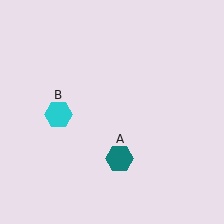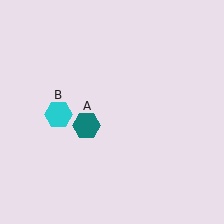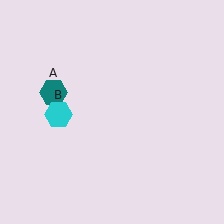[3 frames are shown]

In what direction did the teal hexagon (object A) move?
The teal hexagon (object A) moved up and to the left.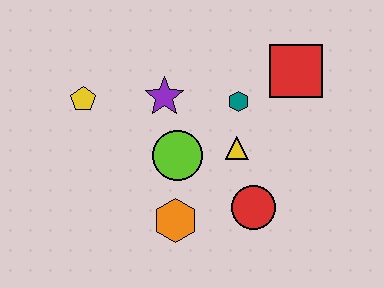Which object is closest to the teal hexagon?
The yellow triangle is closest to the teal hexagon.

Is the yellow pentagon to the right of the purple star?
No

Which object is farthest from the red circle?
The yellow pentagon is farthest from the red circle.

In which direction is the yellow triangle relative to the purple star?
The yellow triangle is to the right of the purple star.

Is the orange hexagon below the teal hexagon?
Yes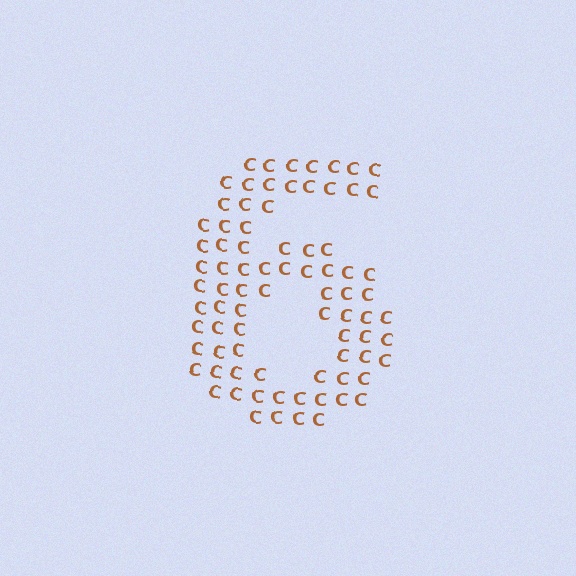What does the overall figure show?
The overall figure shows the digit 6.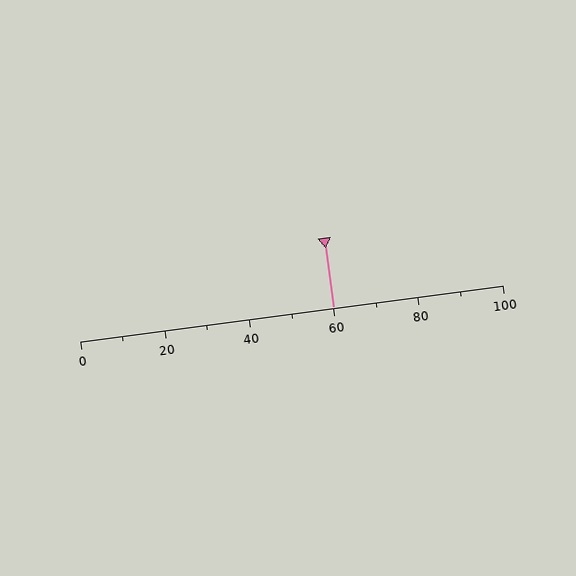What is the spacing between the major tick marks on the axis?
The major ticks are spaced 20 apart.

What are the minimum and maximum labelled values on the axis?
The axis runs from 0 to 100.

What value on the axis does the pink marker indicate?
The marker indicates approximately 60.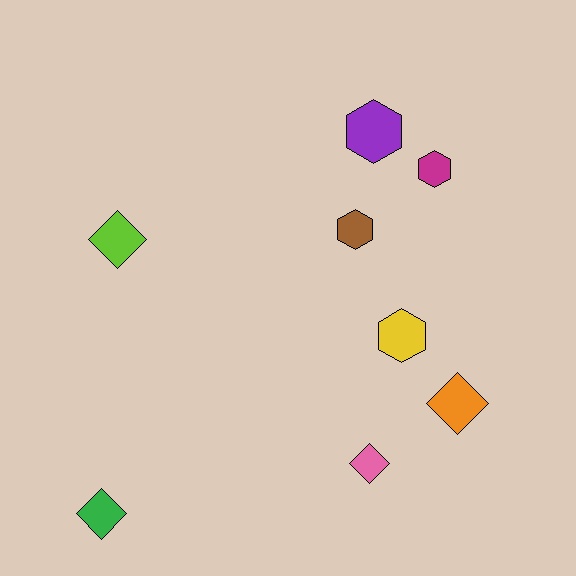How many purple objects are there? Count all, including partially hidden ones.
There is 1 purple object.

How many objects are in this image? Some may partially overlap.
There are 8 objects.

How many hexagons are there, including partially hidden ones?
There are 4 hexagons.